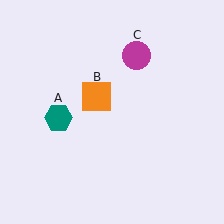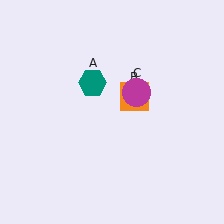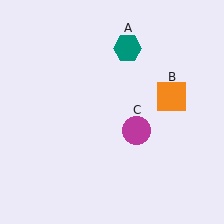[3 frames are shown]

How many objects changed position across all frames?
3 objects changed position: teal hexagon (object A), orange square (object B), magenta circle (object C).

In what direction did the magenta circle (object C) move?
The magenta circle (object C) moved down.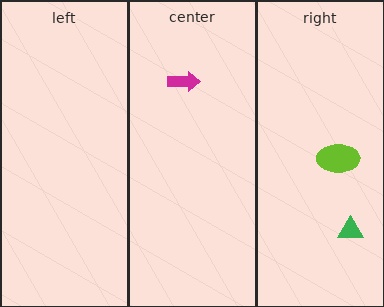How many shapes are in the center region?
1.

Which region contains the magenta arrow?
The center region.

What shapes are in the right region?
The green triangle, the lime ellipse.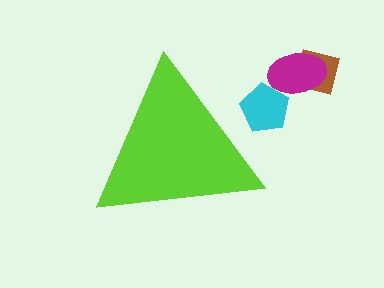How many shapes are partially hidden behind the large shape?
1 shape is partially hidden.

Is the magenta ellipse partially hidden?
No, the magenta ellipse is fully visible.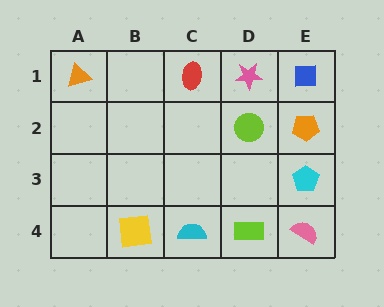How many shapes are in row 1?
4 shapes.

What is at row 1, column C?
A red ellipse.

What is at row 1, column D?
A pink star.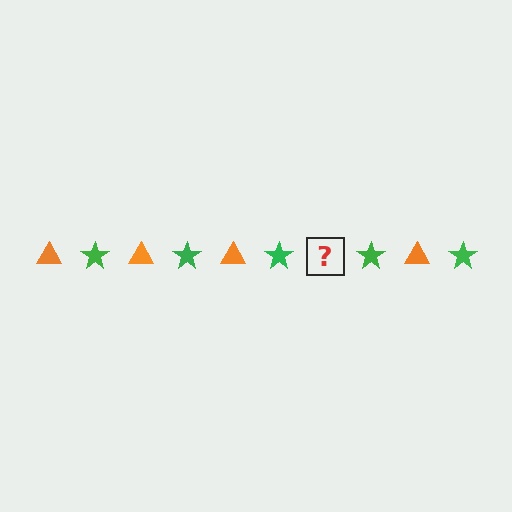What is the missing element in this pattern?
The missing element is an orange triangle.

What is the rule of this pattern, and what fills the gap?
The rule is that the pattern alternates between orange triangle and green star. The gap should be filled with an orange triangle.